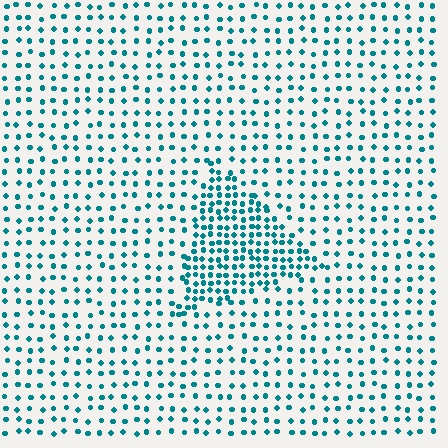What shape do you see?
I see a triangle.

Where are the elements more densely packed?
The elements are more densely packed inside the triangle boundary.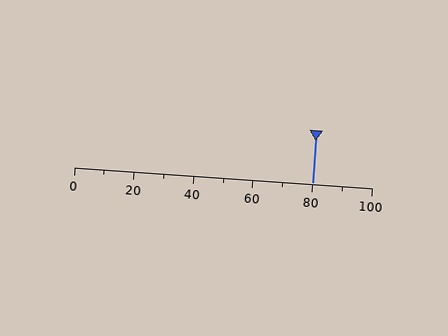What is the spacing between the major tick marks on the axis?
The major ticks are spaced 20 apart.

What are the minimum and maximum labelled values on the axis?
The axis runs from 0 to 100.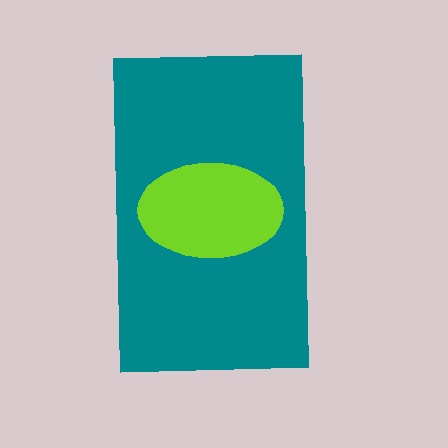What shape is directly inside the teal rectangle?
The lime ellipse.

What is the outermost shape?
The teal rectangle.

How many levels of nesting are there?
2.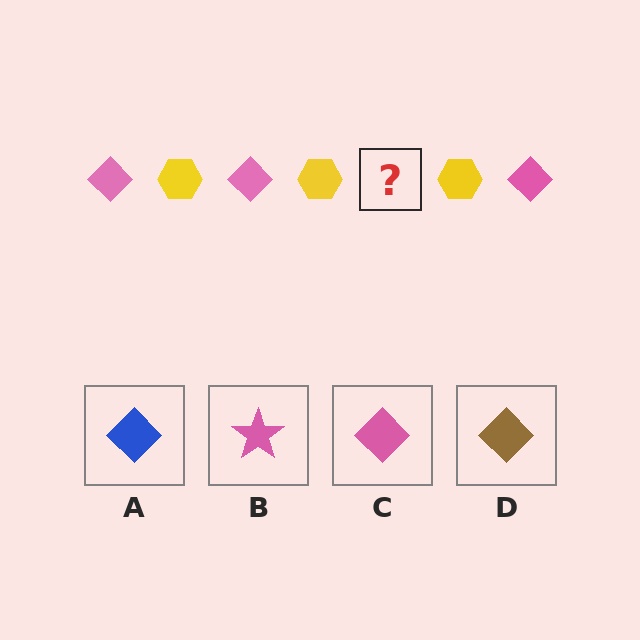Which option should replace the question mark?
Option C.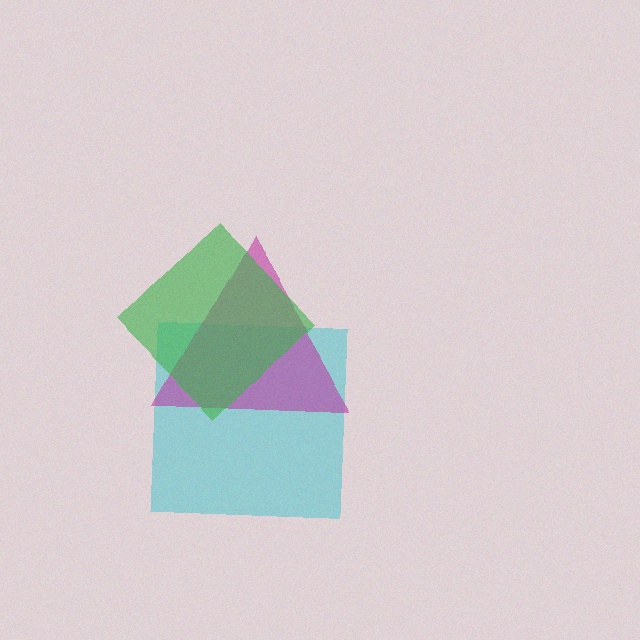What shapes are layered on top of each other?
The layered shapes are: a cyan square, a magenta triangle, a green diamond.